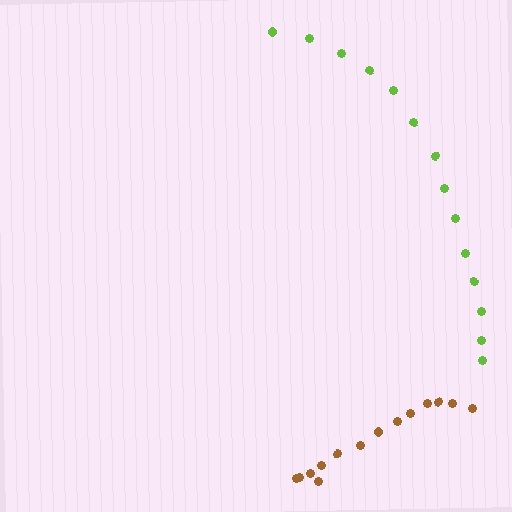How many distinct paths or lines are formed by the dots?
There are 2 distinct paths.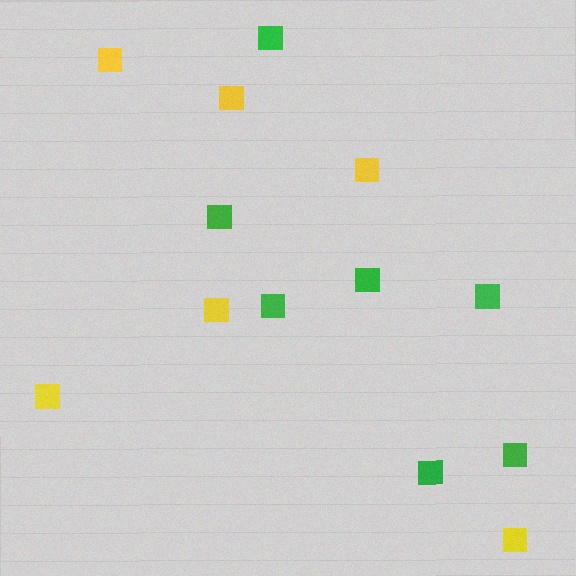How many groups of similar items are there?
There are 2 groups: one group of green squares (7) and one group of yellow squares (6).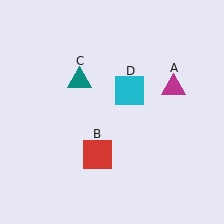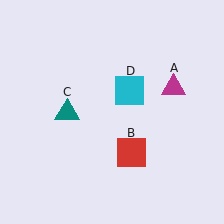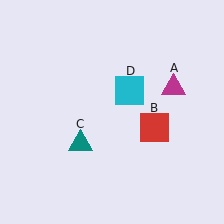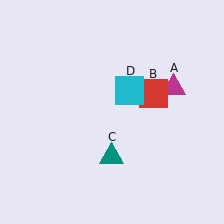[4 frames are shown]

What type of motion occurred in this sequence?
The red square (object B), teal triangle (object C) rotated counterclockwise around the center of the scene.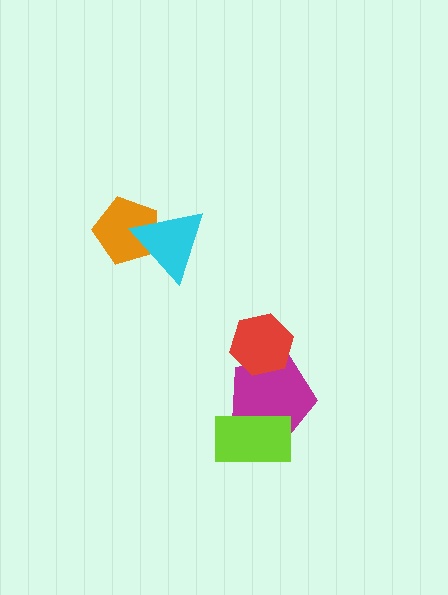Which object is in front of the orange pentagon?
The cyan triangle is in front of the orange pentagon.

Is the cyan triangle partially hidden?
No, no other shape covers it.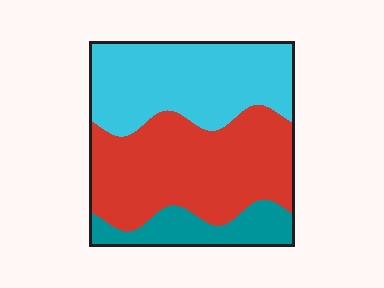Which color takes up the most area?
Red, at roughly 45%.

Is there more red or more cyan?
Red.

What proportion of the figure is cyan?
Cyan takes up between a quarter and a half of the figure.